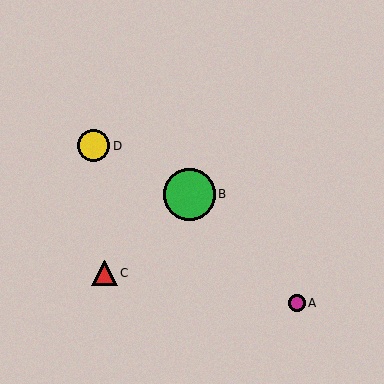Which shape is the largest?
The green circle (labeled B) is the largest.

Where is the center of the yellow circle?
The center of the yellow circle is at (93, 146).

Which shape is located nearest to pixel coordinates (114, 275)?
The red triangle (labeled C) at (105, 273) is nearest to that location.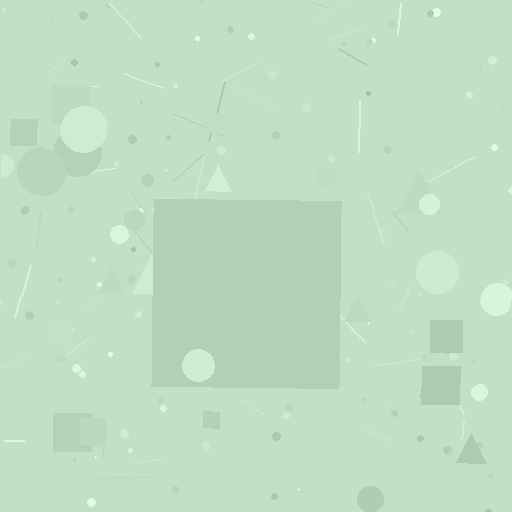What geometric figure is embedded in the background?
A square is embedded in the background.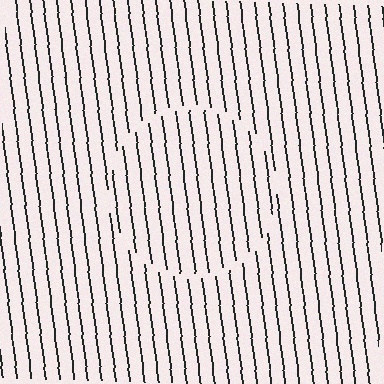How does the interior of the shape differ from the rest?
The interior of the shape contains the same grating, shifted by half a period — the contour is defined by the phase discontinuity where line-ends from the inner and outer gratings abut.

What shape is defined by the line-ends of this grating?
An illusory circle. The interior of the shape contains the same grating, shifted by half a period — the contour is defined by the phase discontinuity where line-ends from the inner and outer gratings abut.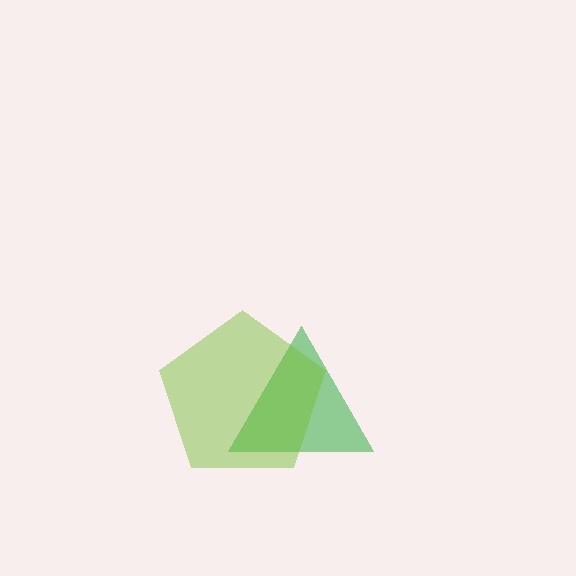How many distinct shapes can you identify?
There are 2 distinct shapes: a green triangle, a lime pentagon.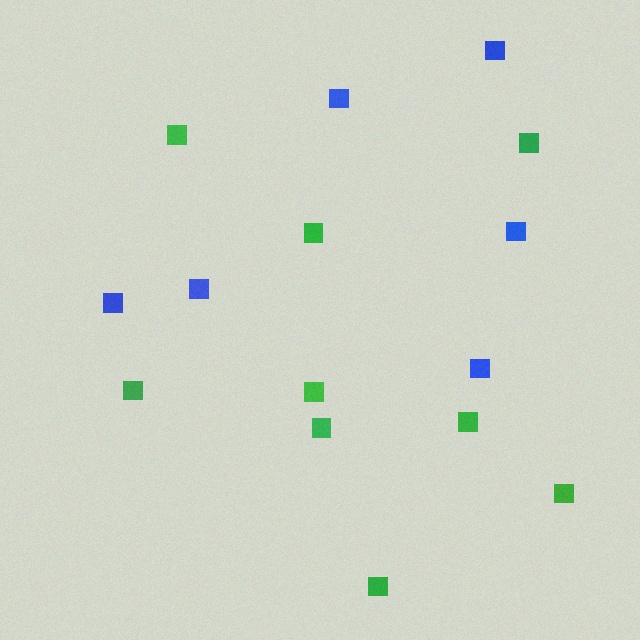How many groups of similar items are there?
There are 2 groups: one group of green squares (9) and one group of blue squares (6).